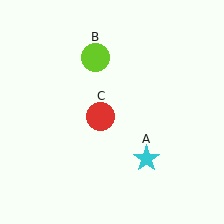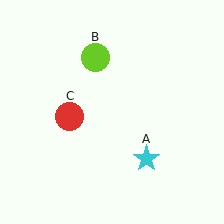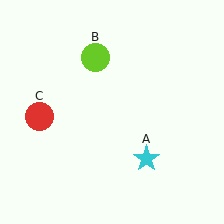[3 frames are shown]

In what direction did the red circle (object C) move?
The red circle (object C) moved left.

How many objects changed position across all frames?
1 object changed position: red circle (object C).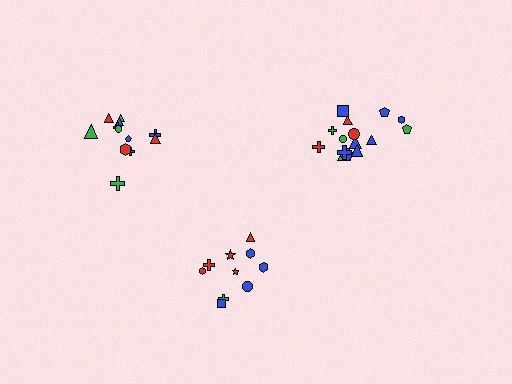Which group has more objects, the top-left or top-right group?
The top-right group.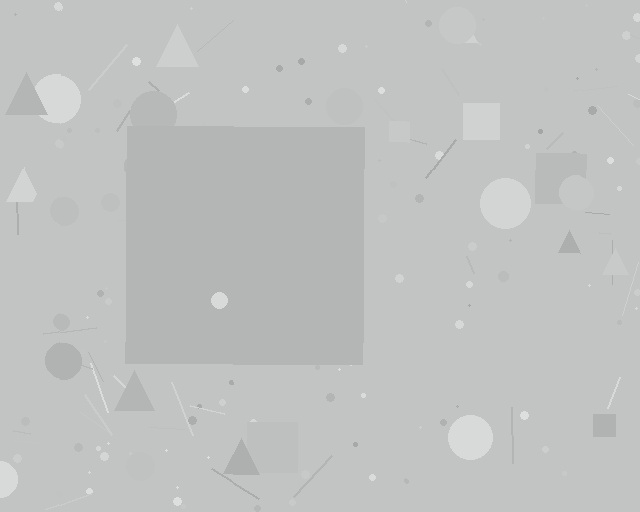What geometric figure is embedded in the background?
A square is embedded in the background.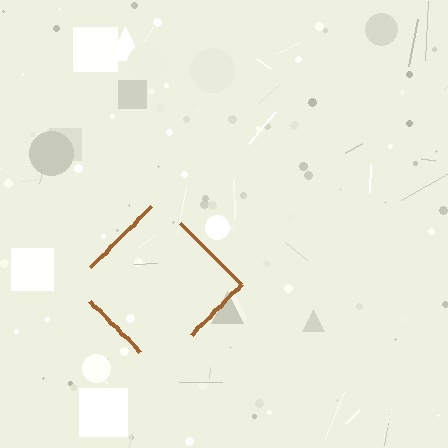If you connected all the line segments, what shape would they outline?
They would outline a diamond.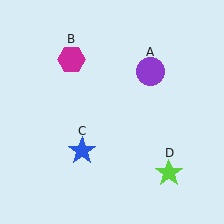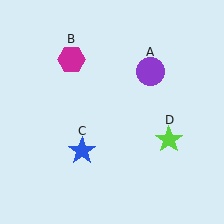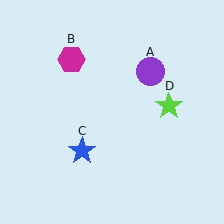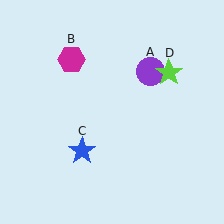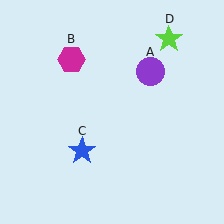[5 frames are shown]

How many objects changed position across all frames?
1 object changed position: lime star (object D).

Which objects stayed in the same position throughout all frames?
Purple circle (object A) and magenta hexagon (object B) and blue star (object C) remained stationary.